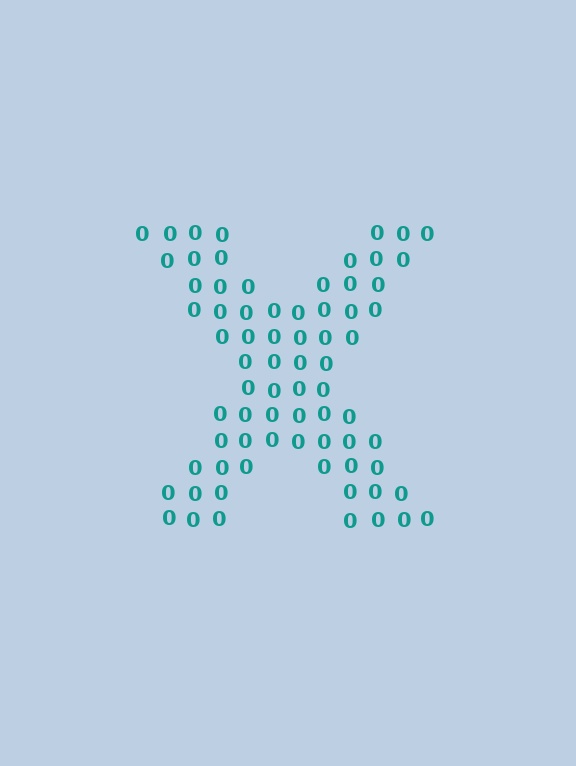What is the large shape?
The large shape is the letter X.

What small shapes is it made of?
It is made of small digit 0's.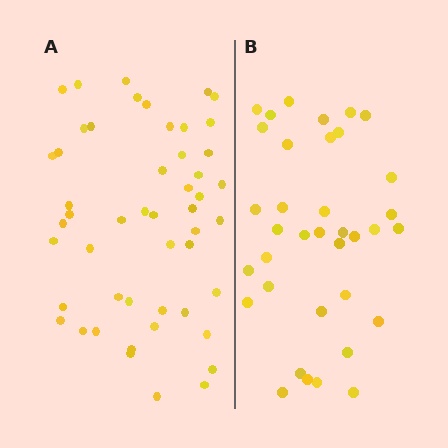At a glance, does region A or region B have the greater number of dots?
Region A (the left region) has more dots.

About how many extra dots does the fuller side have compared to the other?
Region A has approximately 15 more dots than region B.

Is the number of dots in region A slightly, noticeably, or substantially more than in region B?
Region A has noticeably more, but not dramatically so. The ratio is roughly 1.4 to 1.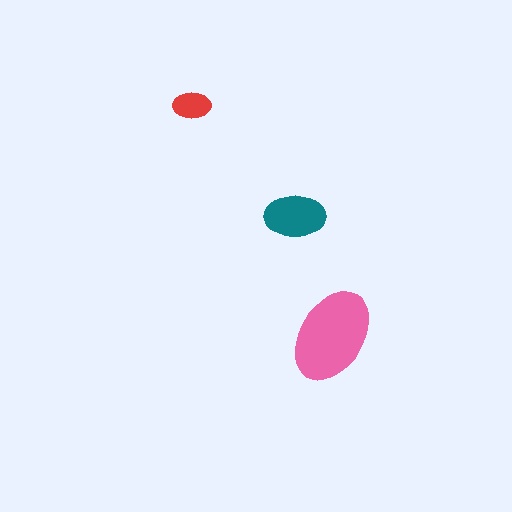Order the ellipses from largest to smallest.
the pink one, the teal one, the red one.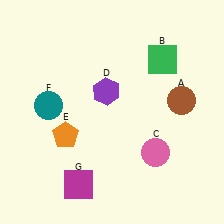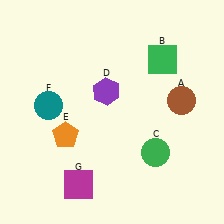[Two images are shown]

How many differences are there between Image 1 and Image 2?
There is 1 difference between the two images.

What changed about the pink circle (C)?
In Image 1, C is pink. In Image 2, it changed to green.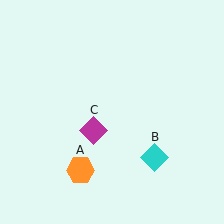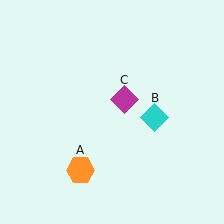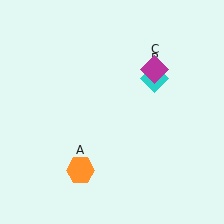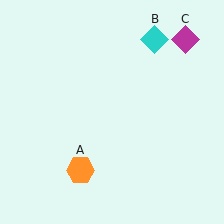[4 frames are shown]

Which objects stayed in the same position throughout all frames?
Orange hexagon (object A) remained stationary.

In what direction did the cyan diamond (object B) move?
The cyan diamond (object B) moved up.